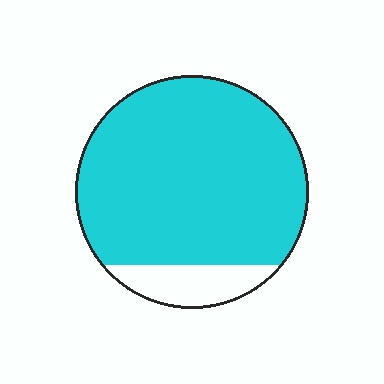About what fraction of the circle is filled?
About seven eighths (7/8).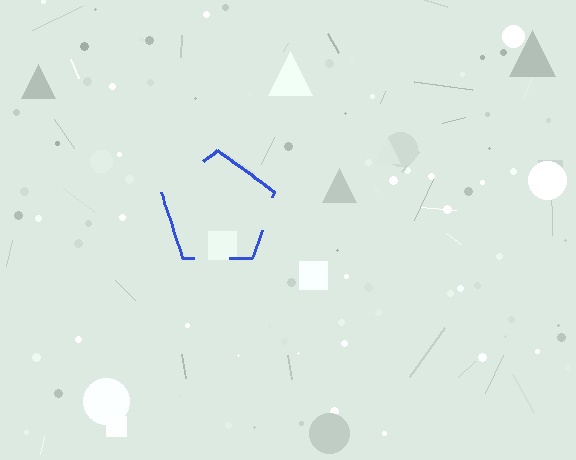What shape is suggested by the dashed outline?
The dashed outline suggests a pentagon.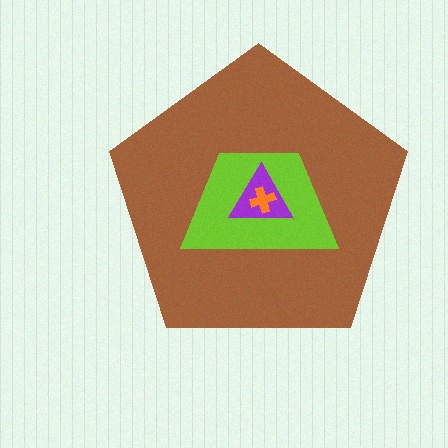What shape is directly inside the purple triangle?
The orange cross.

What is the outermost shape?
The brown pentagon.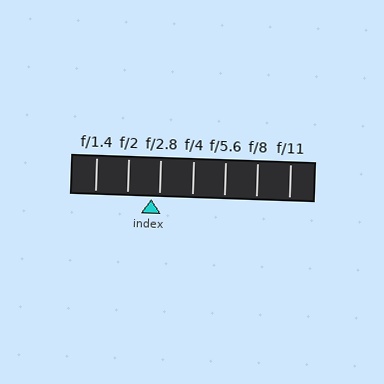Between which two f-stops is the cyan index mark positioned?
The index mark is between f/2 and f/2.8.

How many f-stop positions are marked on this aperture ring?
There are 7 f-stop positions marked.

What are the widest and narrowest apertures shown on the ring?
The widest aperture shown is f/1.4 and the narrowest is f/11.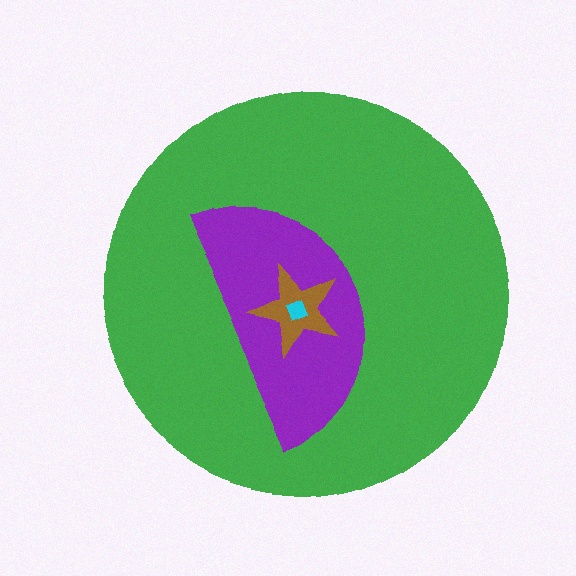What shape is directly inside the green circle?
The purple semicircle.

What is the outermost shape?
The green circle.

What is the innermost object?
The cyan square.